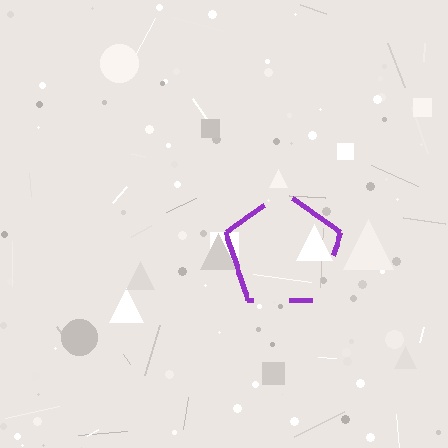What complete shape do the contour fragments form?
The contour fragments form a pentagon.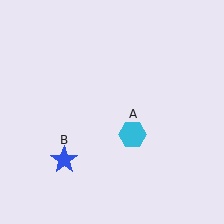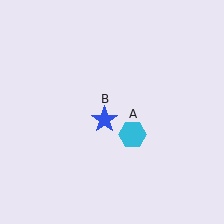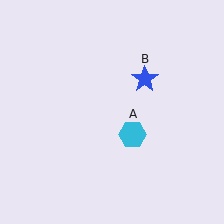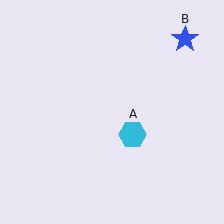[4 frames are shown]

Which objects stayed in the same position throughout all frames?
Cyan hexagon (object A) remained stationary.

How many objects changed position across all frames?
1 object changed position: blue star (object B).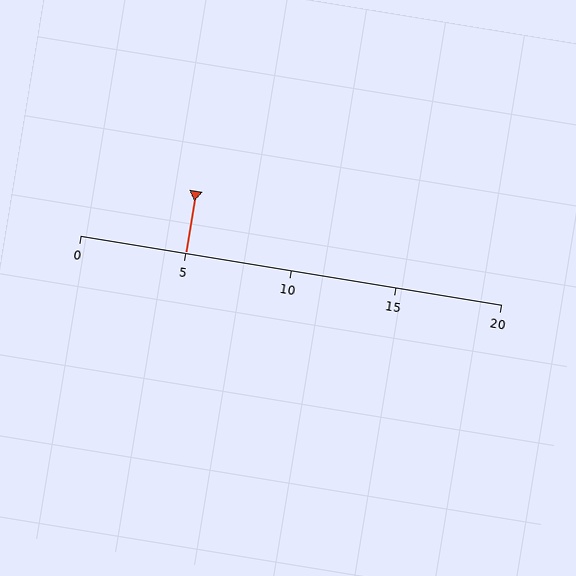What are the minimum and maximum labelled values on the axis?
The axis runs from 0 to 20.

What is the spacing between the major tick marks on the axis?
The major ticks are spaced 5 apart.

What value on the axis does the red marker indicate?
The marker indicates approximately 5.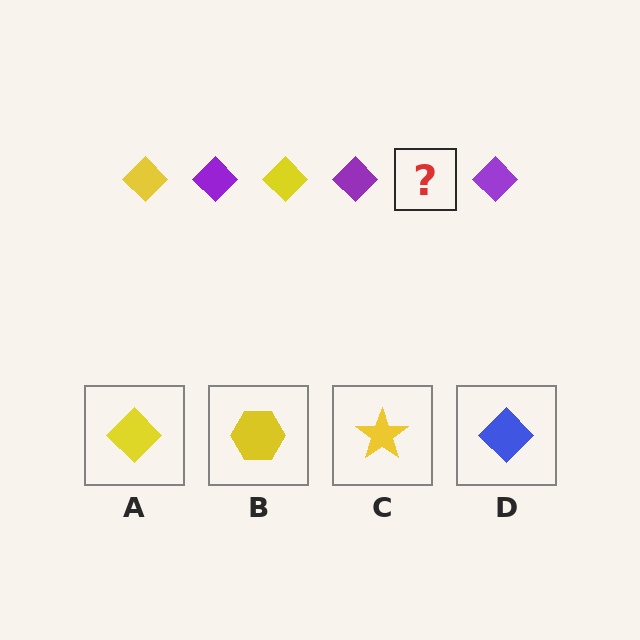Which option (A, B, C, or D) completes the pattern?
A.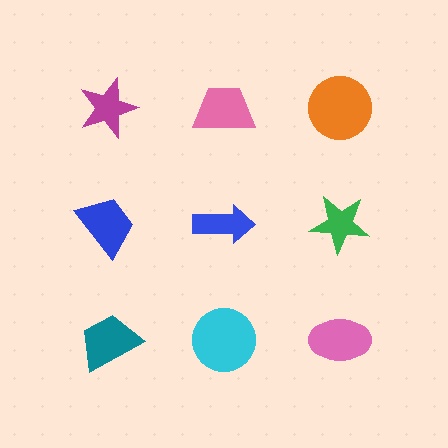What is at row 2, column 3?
A green star.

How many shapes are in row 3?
3 shapes.